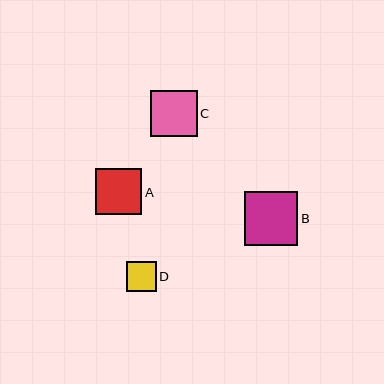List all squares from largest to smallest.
From largest to smallest: B, C, A, D.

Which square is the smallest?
Square D is the smallest with a size of approximately 30 pixels.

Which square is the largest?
Square B is the largest with a size of approximately 53 pixels.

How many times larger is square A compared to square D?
Square A is approximately 1.6 times the size of square D.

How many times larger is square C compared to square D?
Square C is approximately 1.6 times the size of square D.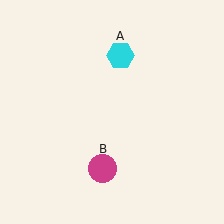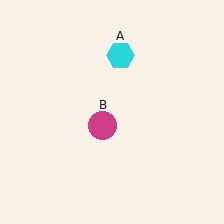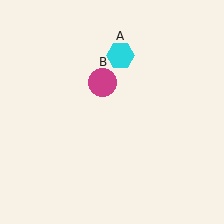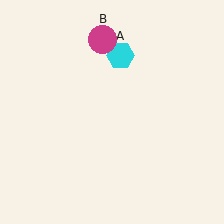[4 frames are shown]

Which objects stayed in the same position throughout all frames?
Cyan hexagon (object A) remained stationary.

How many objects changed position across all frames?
1 object changed position: magenta circle (object B).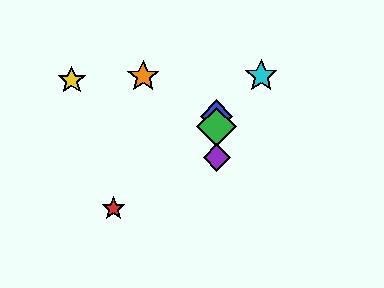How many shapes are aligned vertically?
3 shapes (the blue diamond, the green diamond, the purple diamond) are aligned vertically.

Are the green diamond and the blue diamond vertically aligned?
Yes, both are at x≈217.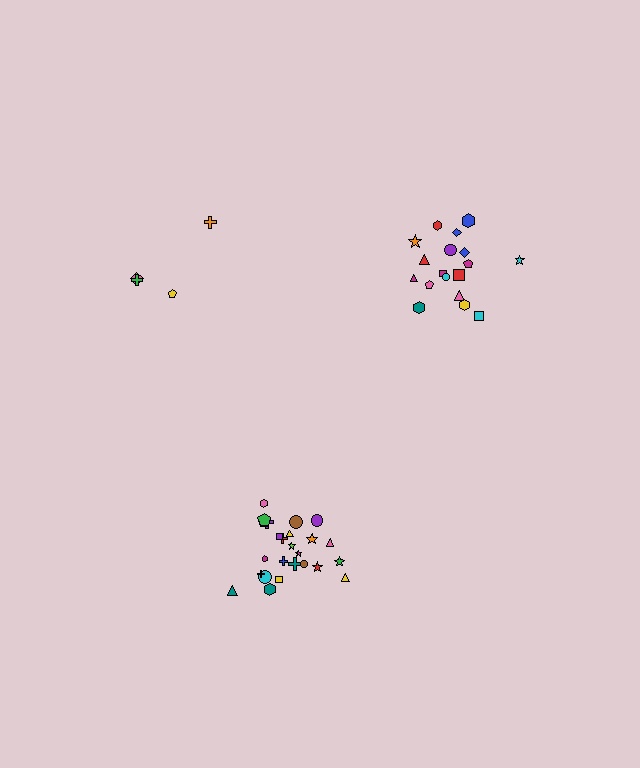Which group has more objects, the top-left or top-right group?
The top-right group.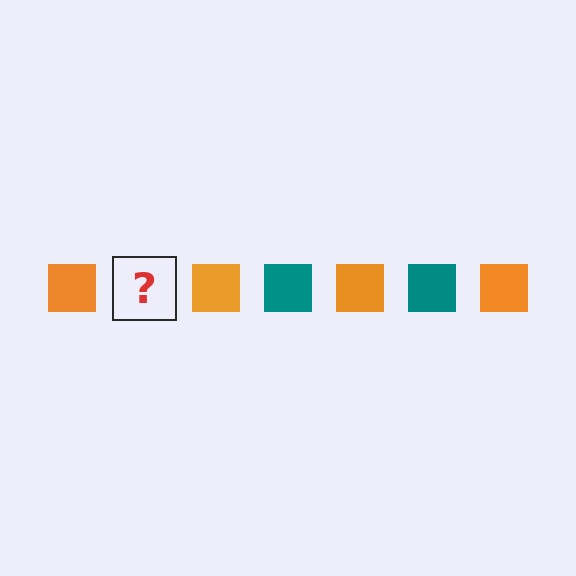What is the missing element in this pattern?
The missing element is a teal square.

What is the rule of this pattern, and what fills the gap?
The rule is that the pattern cycles through orange, teal squares. The gap should be filled with a teal square.